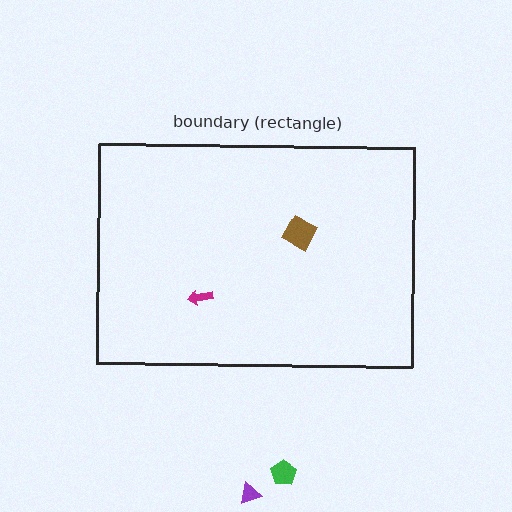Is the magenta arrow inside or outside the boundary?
Inside.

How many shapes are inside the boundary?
2 inside, 2 outside.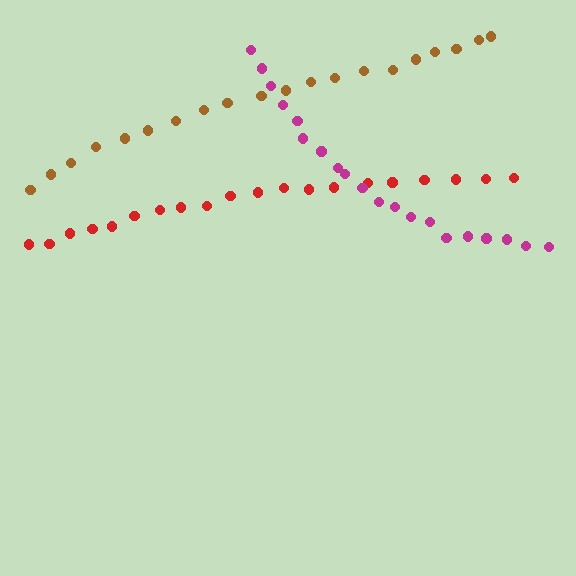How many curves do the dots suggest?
There are 3 distinct paths.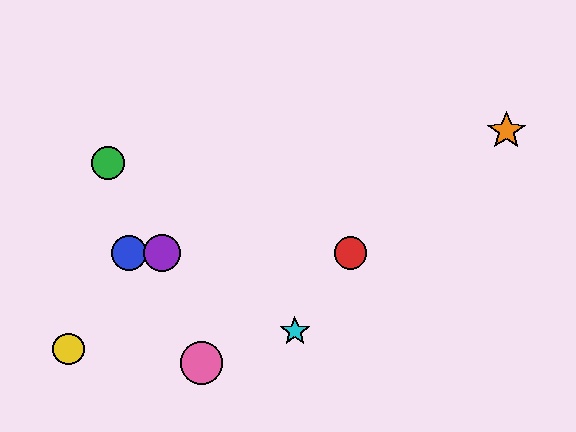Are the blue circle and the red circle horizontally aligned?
Yes, both are at y≈253.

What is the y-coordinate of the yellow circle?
The yellow circle is at y≈349.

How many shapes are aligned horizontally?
3 shapes (the red circle, the blue circle, the purple circle) are aligned horizontally.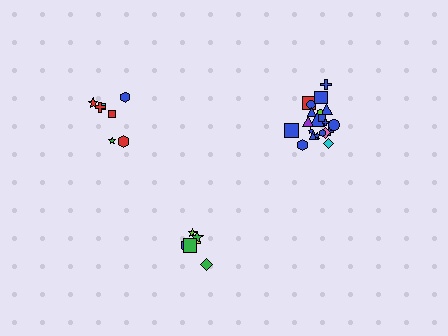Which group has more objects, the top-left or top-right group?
The top-right group.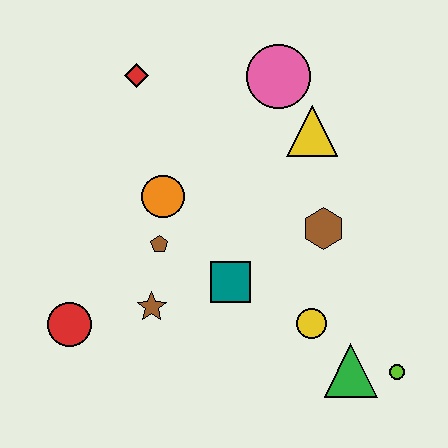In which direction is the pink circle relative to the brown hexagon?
The pink circle is above the brown hexagon.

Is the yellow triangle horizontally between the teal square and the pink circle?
No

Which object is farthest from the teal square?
The red diamond is farthest from the teal square.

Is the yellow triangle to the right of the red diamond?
Yes